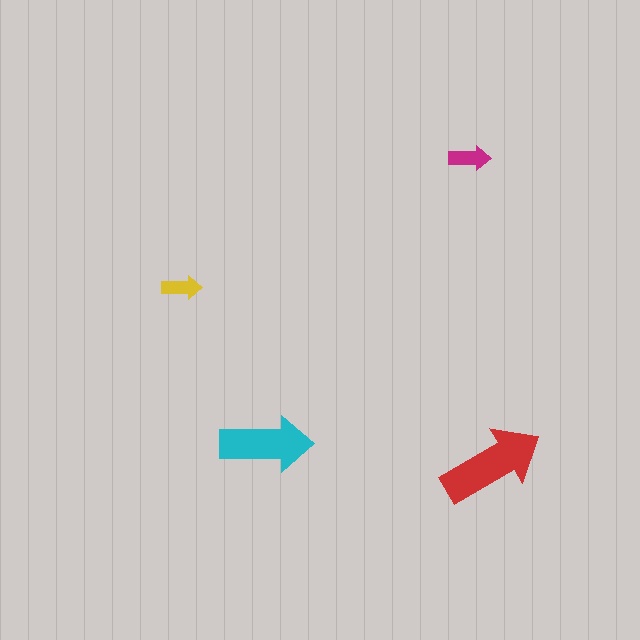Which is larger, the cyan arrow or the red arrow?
The red one.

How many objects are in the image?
There are 4 objects in the image.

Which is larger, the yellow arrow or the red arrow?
The red one.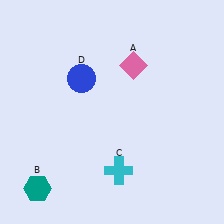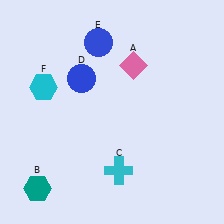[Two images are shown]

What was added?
A blue circle (E), a cyan hexagon (F) were added in Image 2.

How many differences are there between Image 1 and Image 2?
There are 2 differences between the two images.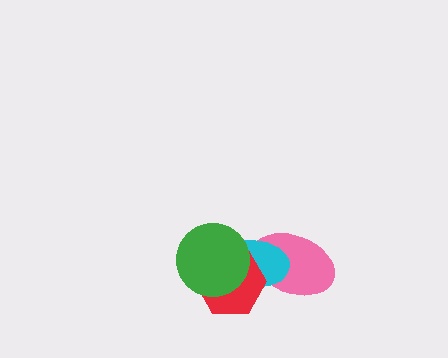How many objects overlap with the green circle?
2 objects overlap with the green circle.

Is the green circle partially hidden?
No, no other shape covers it.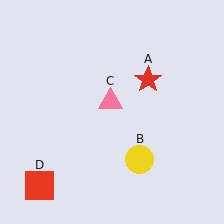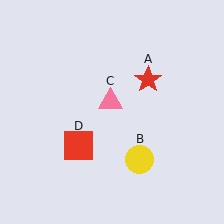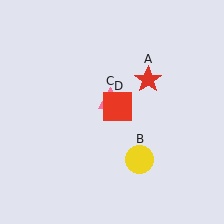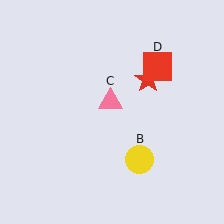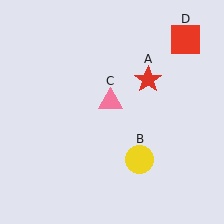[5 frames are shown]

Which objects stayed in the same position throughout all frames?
Red star (object A) and yellow circle (object B) and pink triangle (object C) remained stationary.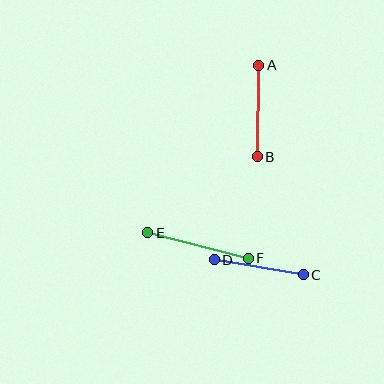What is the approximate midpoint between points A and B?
The midpoint is at approximately (258, 111) pixels.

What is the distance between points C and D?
The distance is approximately 90 pixels.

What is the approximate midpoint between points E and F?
The midpoint is at approximately (198, 245) pixels.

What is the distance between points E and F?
The distance is approximately 104 pixels.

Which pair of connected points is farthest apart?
Points E and F are farthest apart.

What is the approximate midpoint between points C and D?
The midpoint is at approximately (259, 267) pixels.